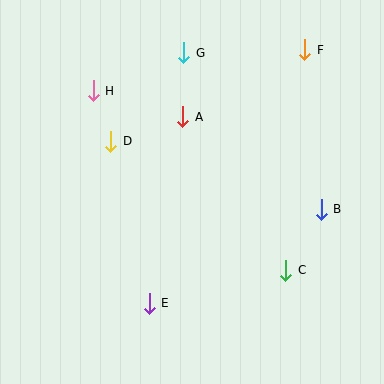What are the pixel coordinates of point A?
Point A is at (183, 117).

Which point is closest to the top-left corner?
Point H is closest to the top-left corner.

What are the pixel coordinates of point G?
Point G is at (184, 53).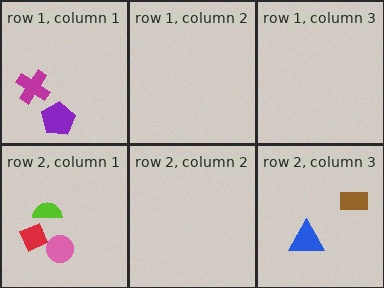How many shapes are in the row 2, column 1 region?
3.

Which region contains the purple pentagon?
The row 1, column 1 region.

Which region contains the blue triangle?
The row 2, column 3 region.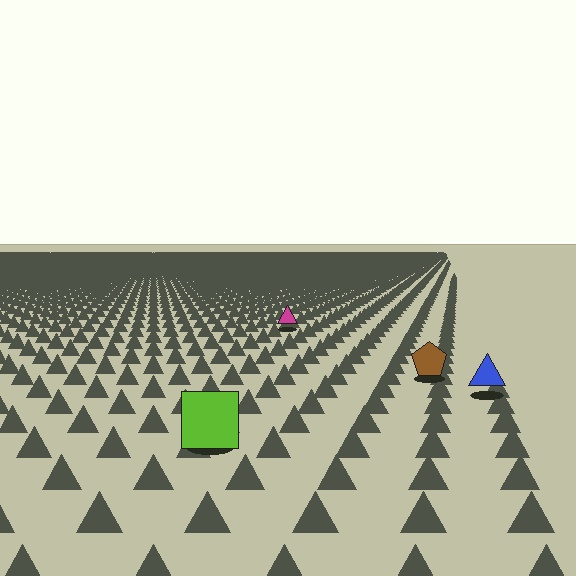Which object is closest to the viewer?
The lime square is closest. The texture marks near it are larger and more spread out.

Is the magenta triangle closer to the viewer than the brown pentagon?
No. The brown pentagon is closer — you can tell from the texture gradient: the ground texture is coarser near it.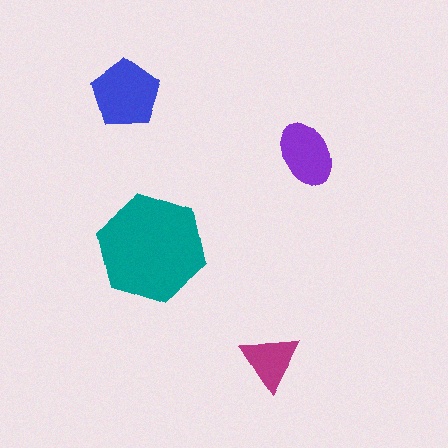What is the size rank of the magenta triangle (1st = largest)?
4th.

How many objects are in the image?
There are 4 objects in the image.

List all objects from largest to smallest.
The teal hexagon, the blue pentagon, the purple ellipse, the magenta triangle.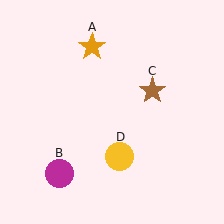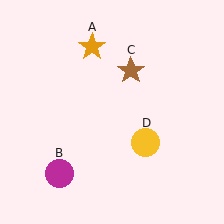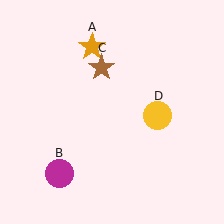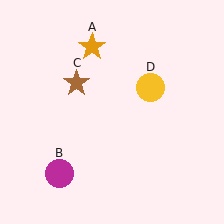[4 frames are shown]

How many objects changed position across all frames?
2 objects changed position: brown star (object C), yellow circle (object D).